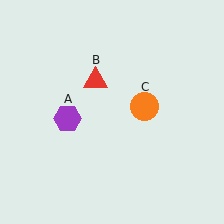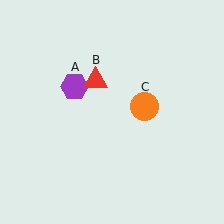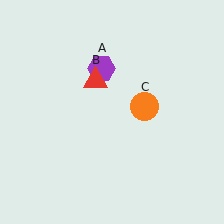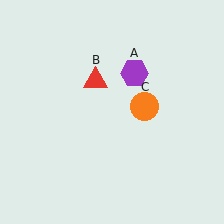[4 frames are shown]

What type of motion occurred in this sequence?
The purple hexagon (object A) rotated clockwise around the center of the scene.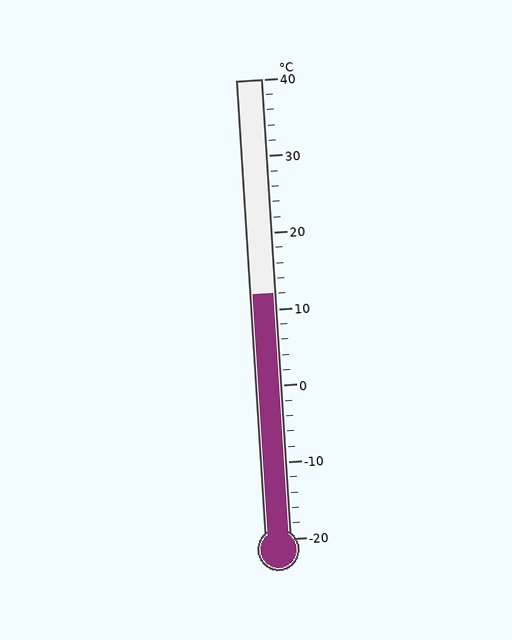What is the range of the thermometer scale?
The thermometer scale ranges from -20°C to 40°C.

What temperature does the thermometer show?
The thermometer shows approximately 12°C.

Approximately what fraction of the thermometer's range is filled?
The thermometer is filled to approximately 55% of its range.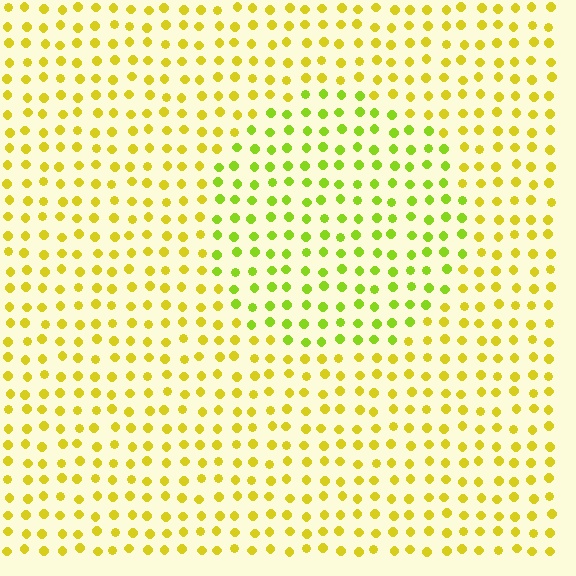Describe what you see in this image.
The image is filled with small yellow elements in a uniform arrangement. A circle-shaped region is visible where the elements are tinted to a slightly different hue, forming a subtle color boundary.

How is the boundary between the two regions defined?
The boundary is defined purely by a slight shift in hue (about 30 degrees). Spacing, size, and orientation are identical on both sides.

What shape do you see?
I see a circle.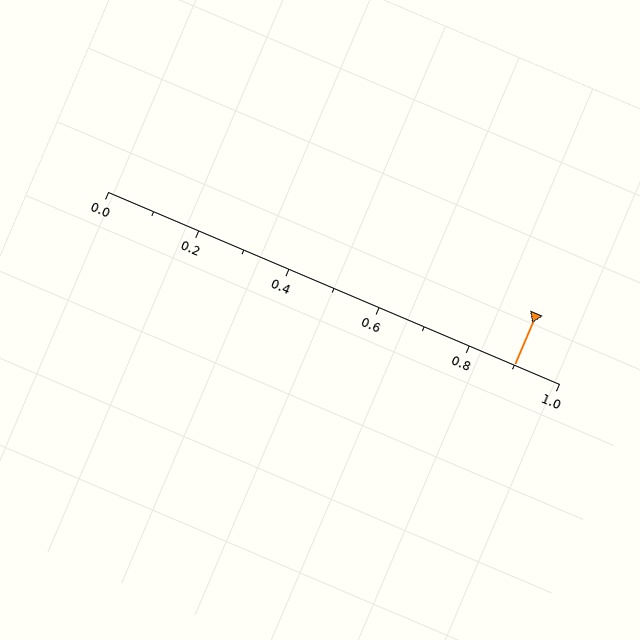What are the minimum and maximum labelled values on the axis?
The axis runs from 0.0 to 1.0.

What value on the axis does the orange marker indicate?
The marker indicates approximately 0.9.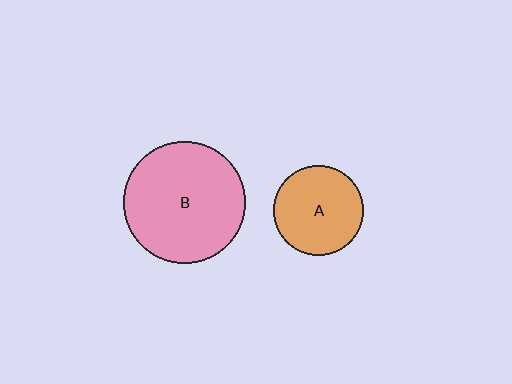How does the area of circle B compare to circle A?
Approximately 1.8 times.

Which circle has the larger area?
Circle B (pink).